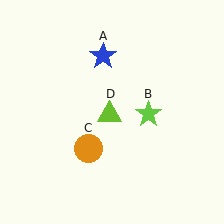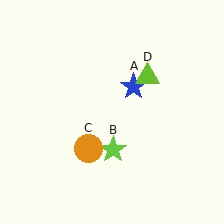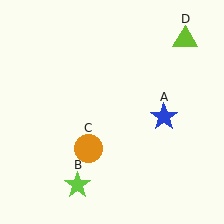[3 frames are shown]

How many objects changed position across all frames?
3 objects changed position: blue star (object A), lime star (object B), lime triangle (object D).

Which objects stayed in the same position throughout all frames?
Orange circle (object C) remained stationary.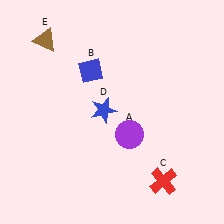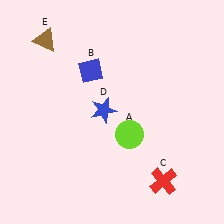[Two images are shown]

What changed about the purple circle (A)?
In Image 1, A is purple. In Image 2, it changed to lime.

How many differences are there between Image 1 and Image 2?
There is 1 difference between the two images.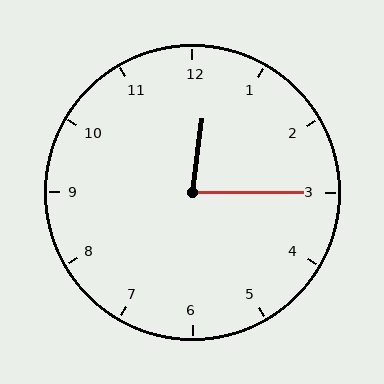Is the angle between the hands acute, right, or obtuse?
It is acute.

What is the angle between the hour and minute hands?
Approximately 82 degrees.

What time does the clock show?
12:15.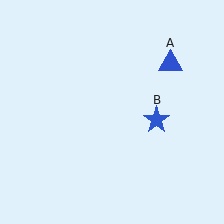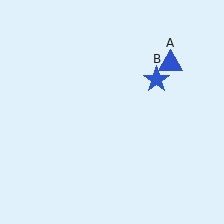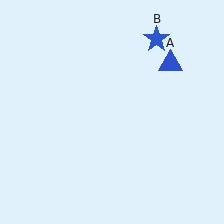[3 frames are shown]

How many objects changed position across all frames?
1 object changed position: blue star (object B).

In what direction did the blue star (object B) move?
The blue star (object B) moved up.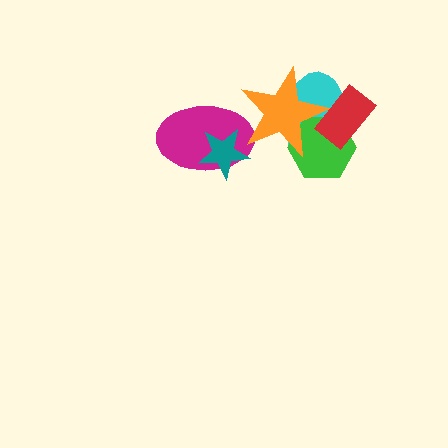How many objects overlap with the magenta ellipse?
2 objects overlap with the magenta ellipse.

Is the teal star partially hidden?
No, no other shape covers it.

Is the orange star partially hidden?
Yes, it is partially covered by another shape.